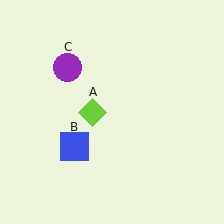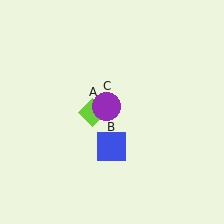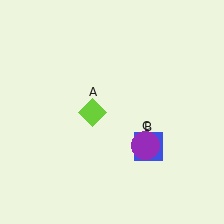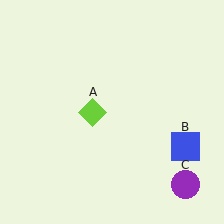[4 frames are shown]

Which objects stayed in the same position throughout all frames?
Lime diamond (object A) remained stationary.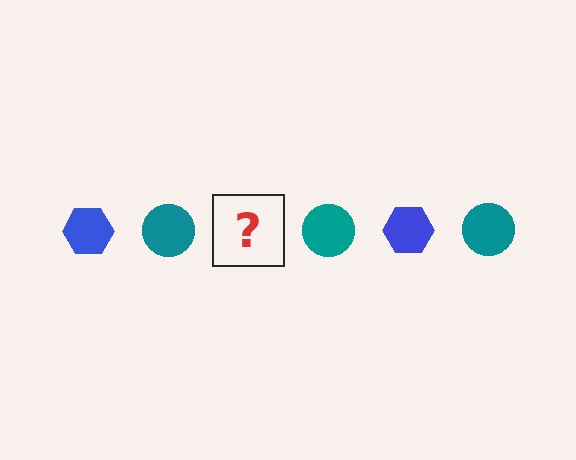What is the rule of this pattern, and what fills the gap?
The rule is that the pattern alternates between blue hexagon and teal circle. The gap should be filled with a blue hexagon.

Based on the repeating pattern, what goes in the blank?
The blank should be a blue hexagon.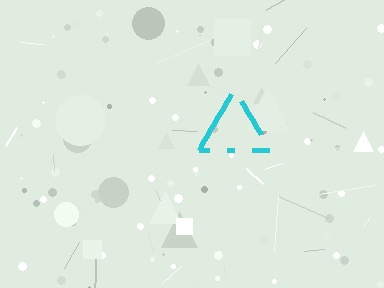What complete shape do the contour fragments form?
The contour fragments form a triangle.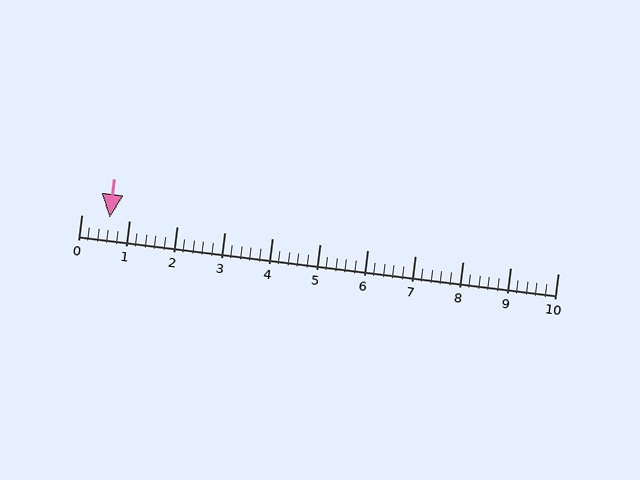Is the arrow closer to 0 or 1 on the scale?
The arrow is closer to 1.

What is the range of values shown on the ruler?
The ruler shows values from 0 to 10.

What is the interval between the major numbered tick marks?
The major tick marks are spaced 1 units apart.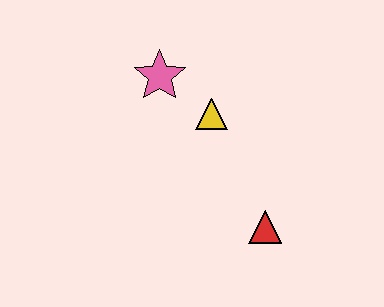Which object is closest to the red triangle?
The yellow triangle is closest to the red triangle.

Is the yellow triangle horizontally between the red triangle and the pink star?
Yes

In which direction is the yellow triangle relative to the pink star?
The yellow triangle is to the right of the pink star.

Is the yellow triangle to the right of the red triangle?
No